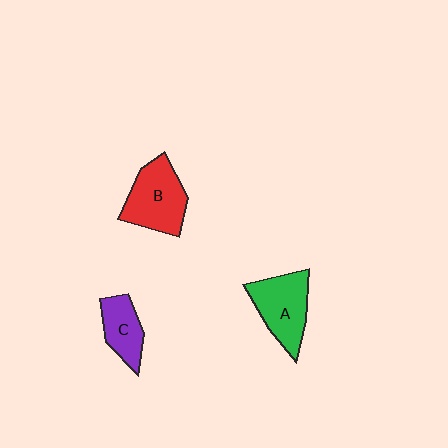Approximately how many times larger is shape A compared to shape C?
Approximately 1.5 times.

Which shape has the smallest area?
Shape C (purple).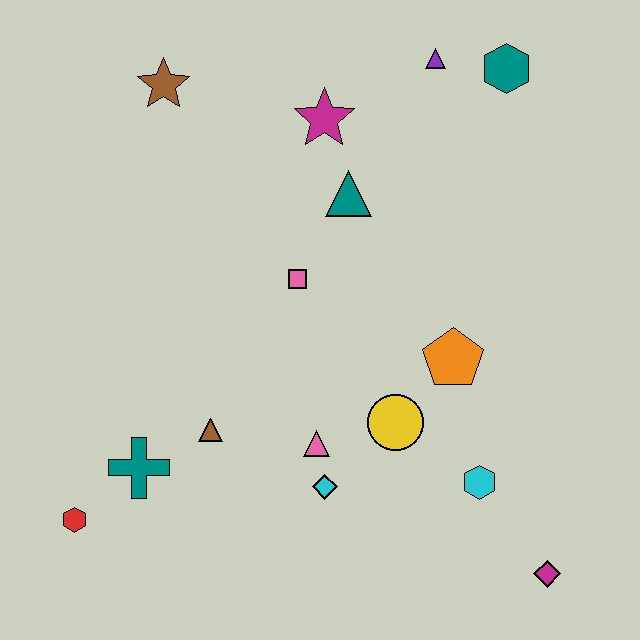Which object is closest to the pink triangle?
The cyan diamond is closest to the pink triangle.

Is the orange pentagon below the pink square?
Yes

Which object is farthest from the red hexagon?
The teal hexagon is farthest from the red hexagon.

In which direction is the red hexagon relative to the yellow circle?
The red hexagon is to the left of the yellow circle.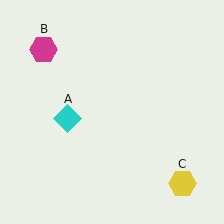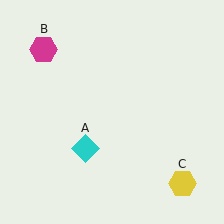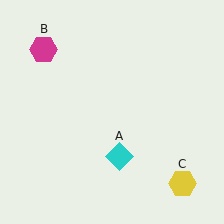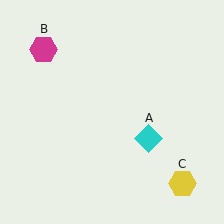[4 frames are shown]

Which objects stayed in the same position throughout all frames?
Magenta hexagon (object B) and yellow hexagon (object C) remained stationary.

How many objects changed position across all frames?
1 object changed position: cyan diamond (object A).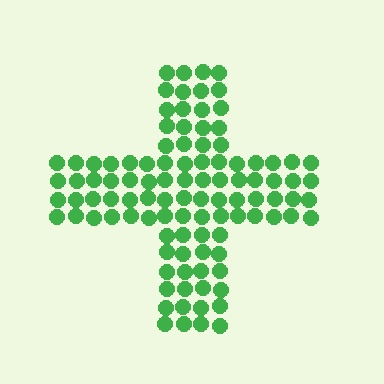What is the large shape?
The large shape is a cross.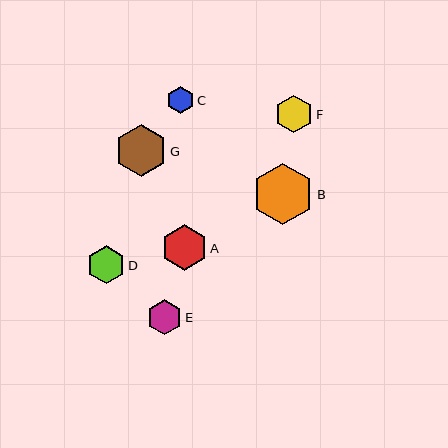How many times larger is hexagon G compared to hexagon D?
Hexagon G is approximately 1.4 times the size of hexagon D.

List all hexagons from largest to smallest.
From largest to smallest: B, G, A, D, F, E, C.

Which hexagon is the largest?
Hexagon B is the largest with a size of approximately 62 pixels.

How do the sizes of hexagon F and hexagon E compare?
Hexagon F and hexagon E are approximately the same size.